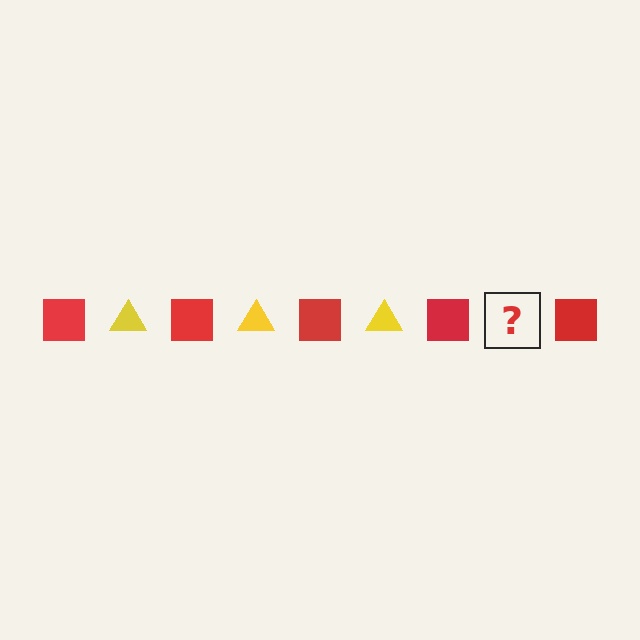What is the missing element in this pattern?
The missing element is a yellow triangle.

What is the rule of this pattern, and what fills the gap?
The rule is that the pattern alternates between red square and yellow triangle. The gap should be filled with a yellow triangle.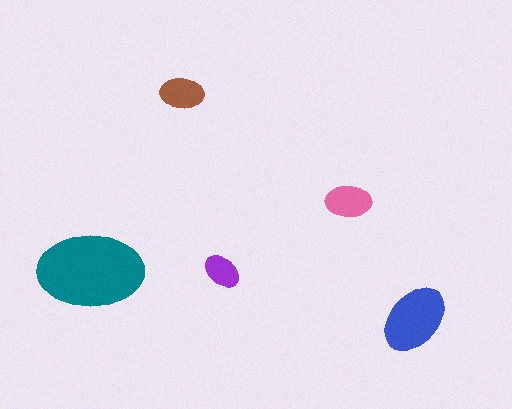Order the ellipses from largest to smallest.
the teal one, the blue one, the pink one, the brown one, the purple one.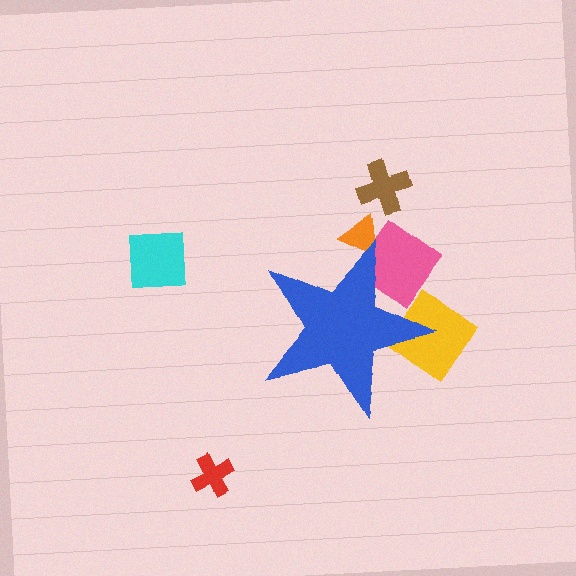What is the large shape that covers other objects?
A blue star.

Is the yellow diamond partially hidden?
Yes, the yellow diamond is partially hidden behind the blue star.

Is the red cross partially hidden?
No, the red cross is fully visible.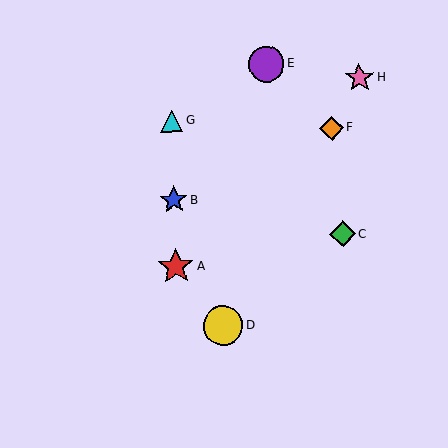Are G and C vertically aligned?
No, G is at x≈171 and C is at x≈343.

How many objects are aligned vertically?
3 objects (A, B, G) are aligned vertically.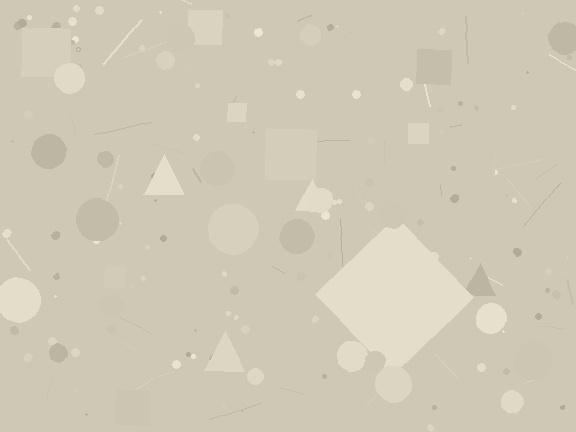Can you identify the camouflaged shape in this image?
The camouflaged shape is a diamond.